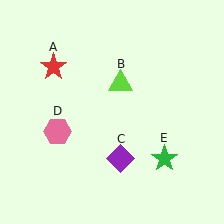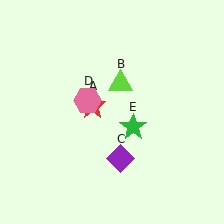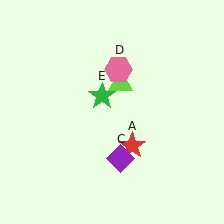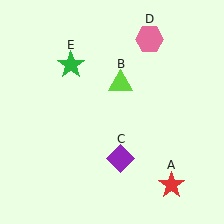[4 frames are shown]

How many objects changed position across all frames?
3 objects changed position: red star (object A), pink hexagon (object D), green star (object E).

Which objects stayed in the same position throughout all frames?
Lime triangle (object B) and purple diamond (object C) remained stationary.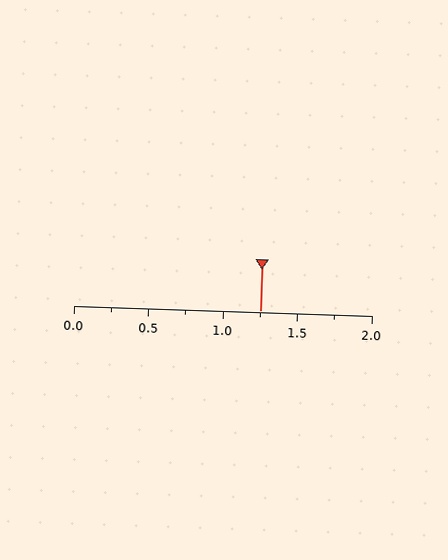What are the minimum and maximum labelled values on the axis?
The axis runs from 0.0 to 2.0.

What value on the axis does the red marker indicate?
The marker indicates approximately 1.25.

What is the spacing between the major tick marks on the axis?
The major ticks are spaced 0.5 apart.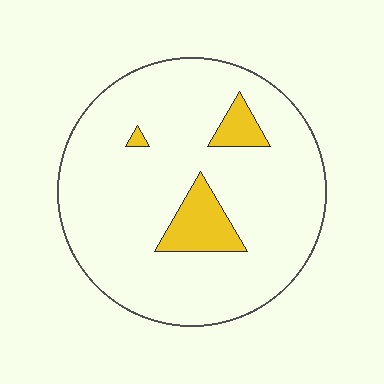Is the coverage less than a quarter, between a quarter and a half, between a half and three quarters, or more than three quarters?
Less than a quarter.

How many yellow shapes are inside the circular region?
3.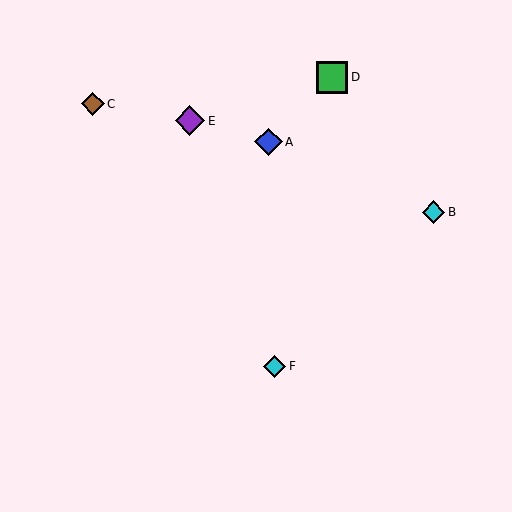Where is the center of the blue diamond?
The center of the blue diamond is at (269, 142).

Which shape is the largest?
The green square (labeled D) is the largest.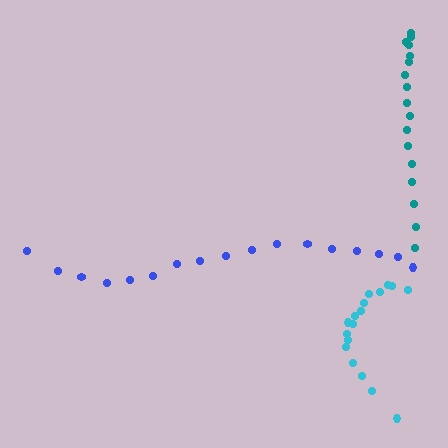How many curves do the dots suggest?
There are 3 distinct paths.